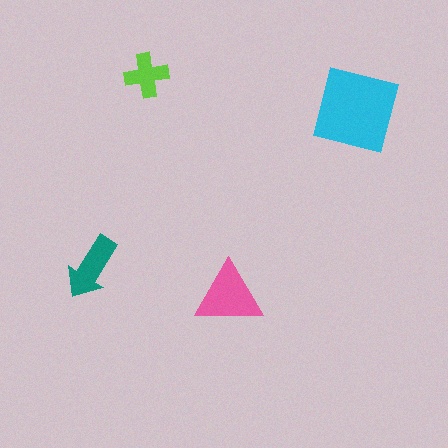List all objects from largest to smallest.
The cyan square, the pink triangle, the teal arrow, the lime cross.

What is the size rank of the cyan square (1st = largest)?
1st.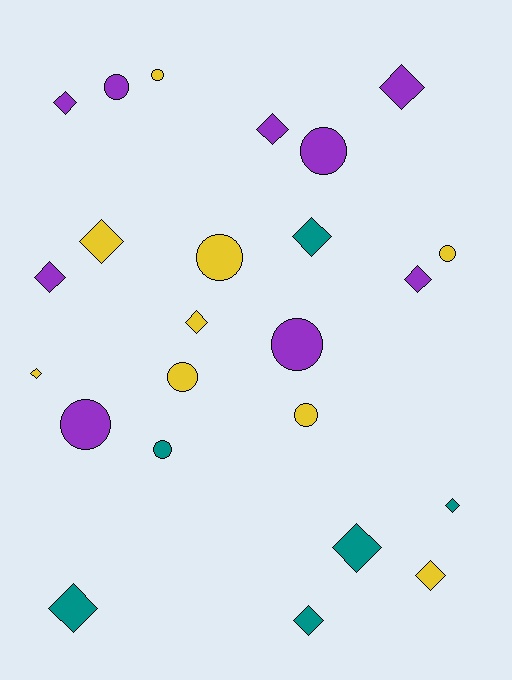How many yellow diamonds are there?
There are 4 yellow diamonds.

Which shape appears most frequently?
Diamond, with 14 objects.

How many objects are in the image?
There are 24 objects.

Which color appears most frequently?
Purple, with 9 objects.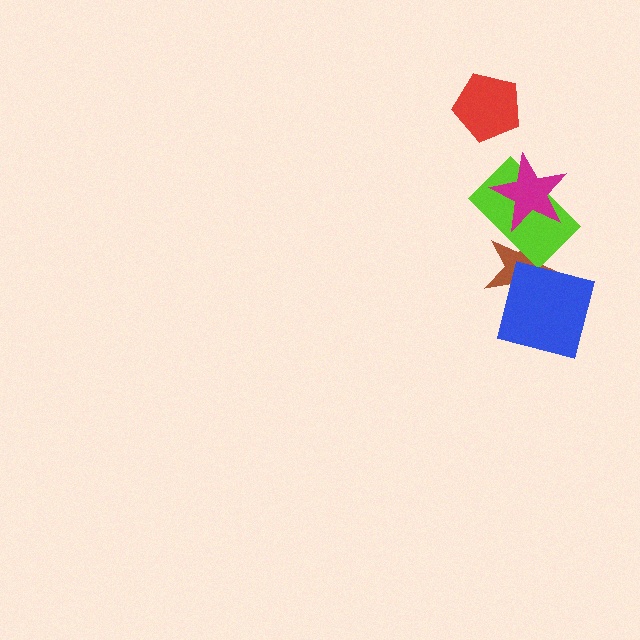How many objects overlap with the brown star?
2 objects overlap with the brown star.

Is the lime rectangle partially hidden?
Yes, it is partially covered by another shape.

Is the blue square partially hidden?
No, no other shape covers it.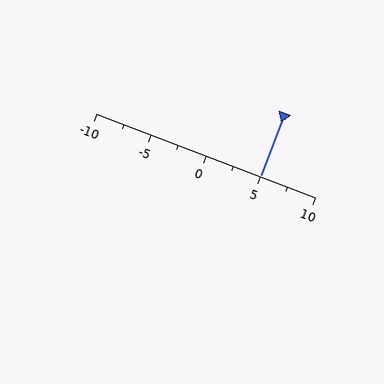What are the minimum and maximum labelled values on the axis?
The axis runs from -10 to 10.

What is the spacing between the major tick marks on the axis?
The major ticks are spaced 5 apart.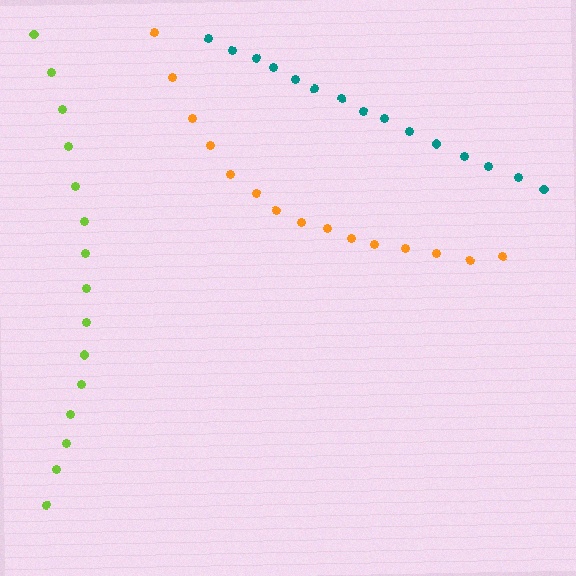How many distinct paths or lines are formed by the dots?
There are 3 distinct paths.